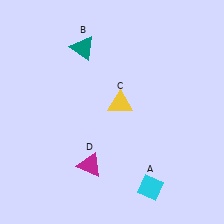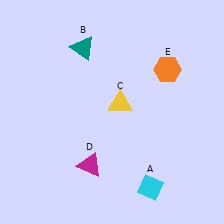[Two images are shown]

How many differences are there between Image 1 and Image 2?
There is 1 difference between the two images.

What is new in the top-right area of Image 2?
An orange hexagon (E) was added in the top-right area of Image 2.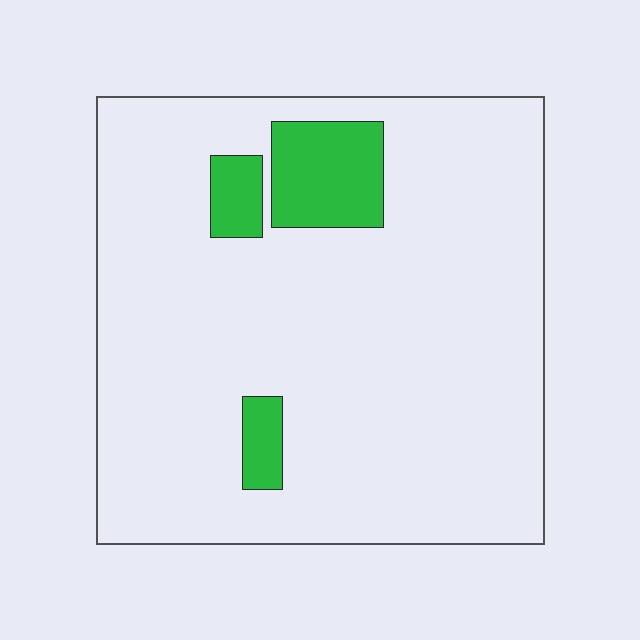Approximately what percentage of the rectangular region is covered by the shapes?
Approximately 10%.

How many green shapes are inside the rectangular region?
3.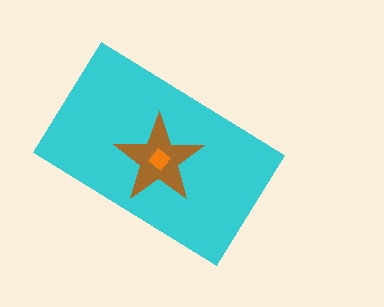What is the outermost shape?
The cyan rectangle.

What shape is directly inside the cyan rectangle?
The brown star.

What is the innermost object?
The orange diamond.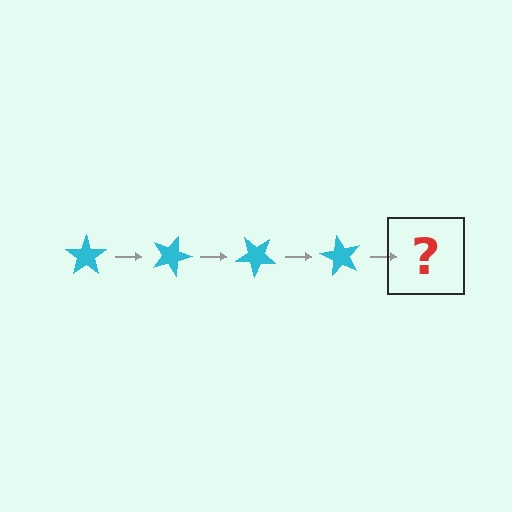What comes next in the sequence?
The next element should be a cyan star rotated 80 degrees.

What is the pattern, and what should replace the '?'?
The pattern is that the star rotates 20 degrees each step. The '?' should be a cyan star rotated 80 degrees.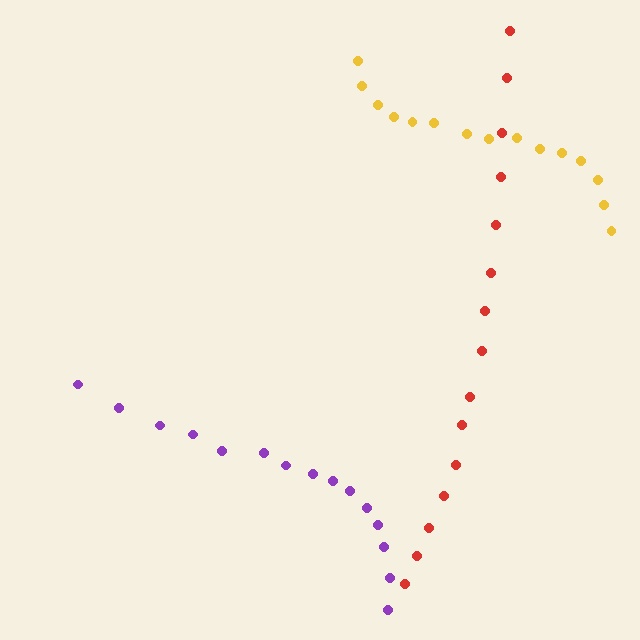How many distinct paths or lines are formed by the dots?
There are 3 distinct paths.